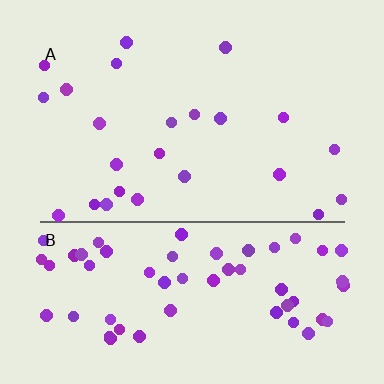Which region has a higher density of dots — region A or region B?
B (the bottom).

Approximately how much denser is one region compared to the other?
Approximately 2.6× — region B over region A.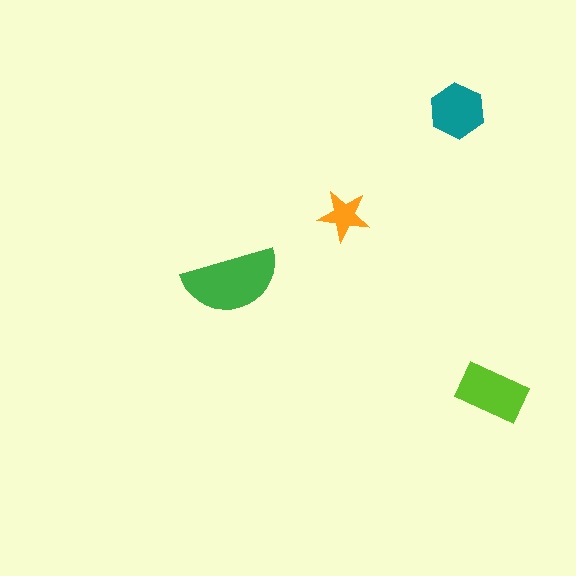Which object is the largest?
The green semicircle.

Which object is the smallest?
The orange star.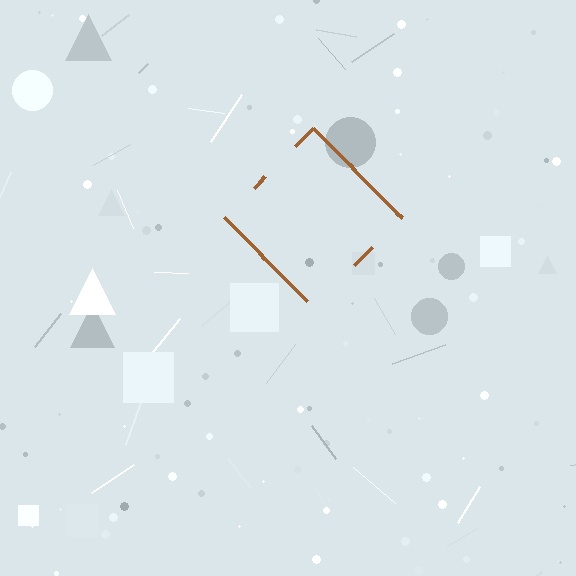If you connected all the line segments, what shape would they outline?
They would outline a diamond.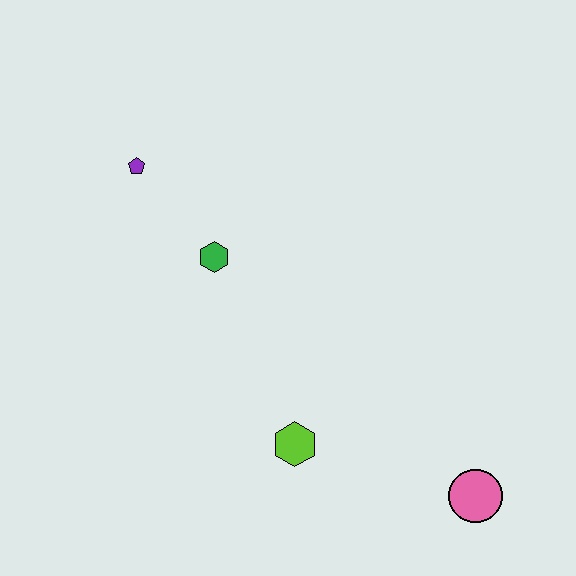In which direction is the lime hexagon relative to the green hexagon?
The lime hexagon is below the green hexagon.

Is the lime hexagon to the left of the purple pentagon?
No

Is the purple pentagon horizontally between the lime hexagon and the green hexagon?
No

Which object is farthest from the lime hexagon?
The purple pentagon is farthest from the lime hexagon.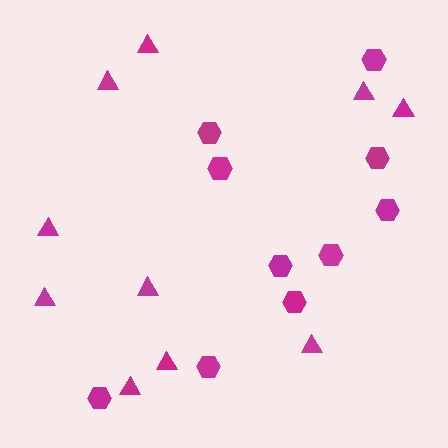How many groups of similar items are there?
There are 2 groups: one group of hexagons (10) and one group of triangles (10).